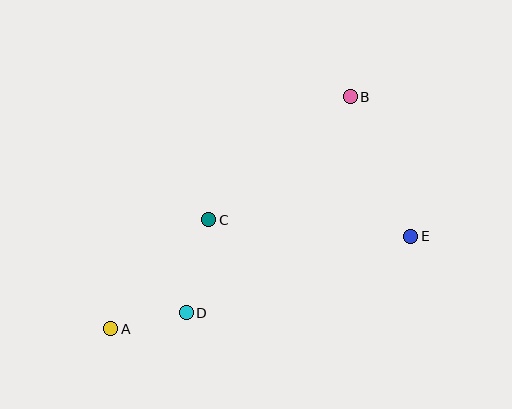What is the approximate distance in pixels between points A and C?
The distance between A and C is approximately 147 pixels.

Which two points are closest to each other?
Points A and D are closest to each other.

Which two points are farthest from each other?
Points A and B are farthest from each other.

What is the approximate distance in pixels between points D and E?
The distance between D and E is approximately 237 pixels.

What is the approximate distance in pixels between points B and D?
The distance between B and D is approximately 271 pixels.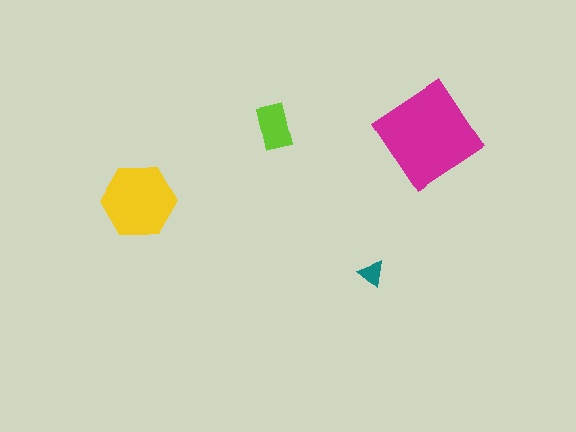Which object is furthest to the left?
The yellow hexagon is leftmost.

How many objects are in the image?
There are 4 objects in the image.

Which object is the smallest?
The teal triangle.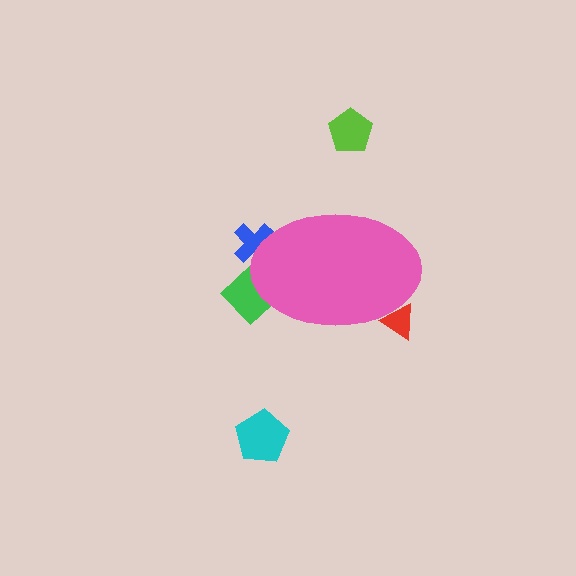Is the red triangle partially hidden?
Yes, the red triangle is partially hidden behind the pink ellipse.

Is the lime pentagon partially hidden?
No, the lime pentagon is fully visible.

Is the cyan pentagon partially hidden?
No, the cyan pentagon is fully visible.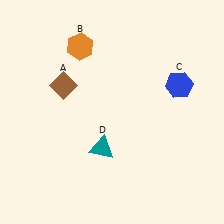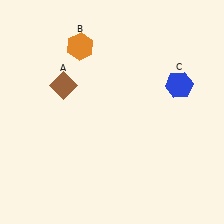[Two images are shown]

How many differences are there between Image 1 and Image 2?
There is 1 difference between the two images.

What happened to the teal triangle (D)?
The teal triangle (D) was removed in Image 2. It was in the bottom-left area of Image 1.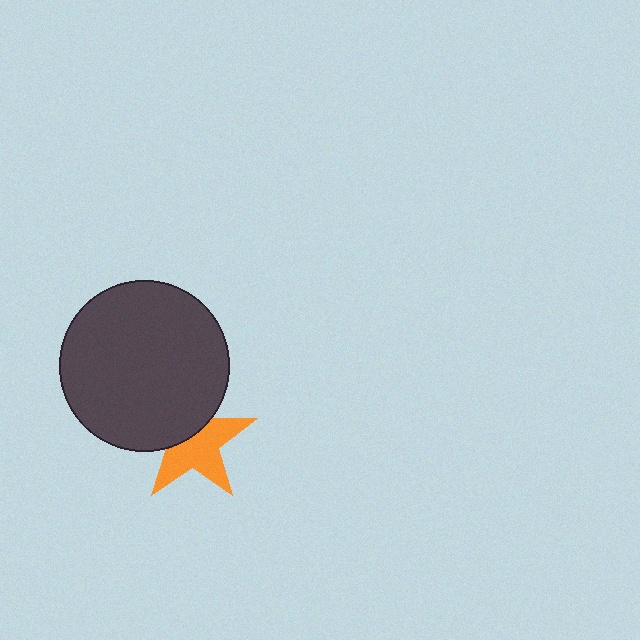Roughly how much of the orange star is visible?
About half of it is visible (roughly 59%).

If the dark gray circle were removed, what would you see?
You would see the complete orange star.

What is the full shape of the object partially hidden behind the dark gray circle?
The partially hidden object is an orange star.